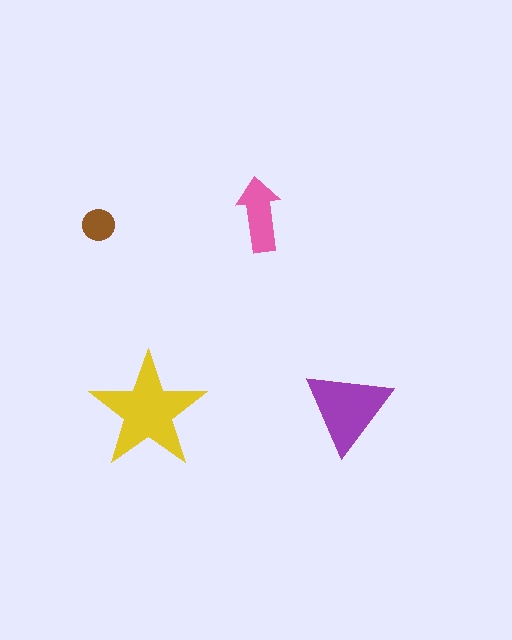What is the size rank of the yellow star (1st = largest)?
1st.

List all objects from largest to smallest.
The yellow star, the purple triangle, the pink arrow, the brown circle.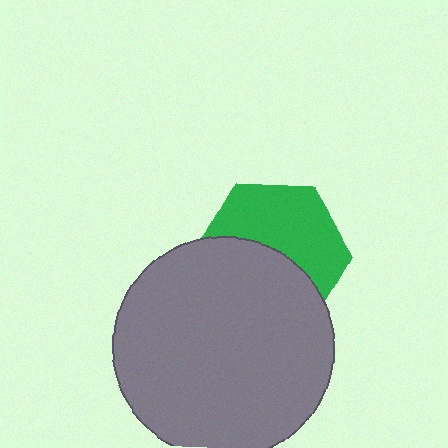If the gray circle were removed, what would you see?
You would see the complete green hexagon.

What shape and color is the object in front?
The object in front is a gray circle.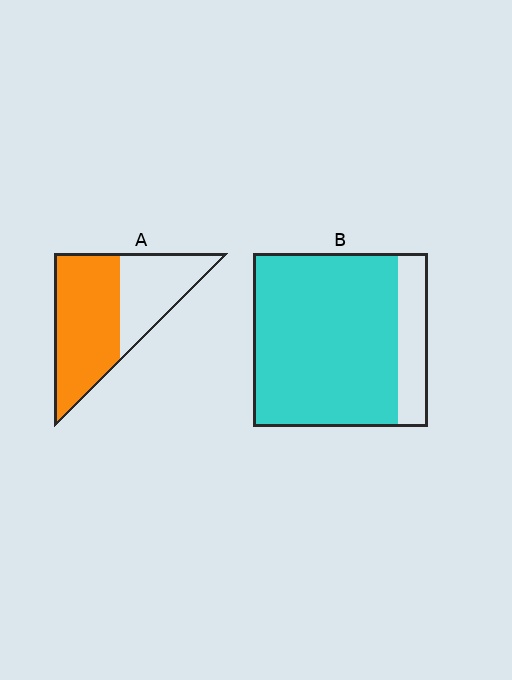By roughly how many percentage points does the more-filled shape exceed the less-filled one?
By roughly 20 percentage points (B over A).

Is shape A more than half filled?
Yes.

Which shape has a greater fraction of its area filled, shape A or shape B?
Shape B.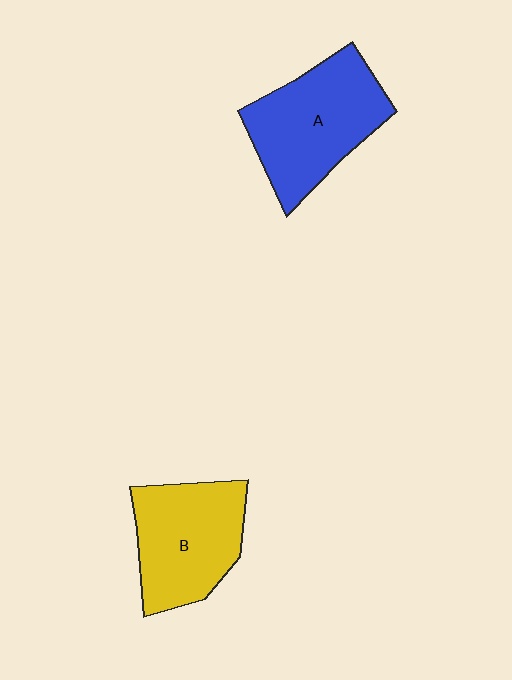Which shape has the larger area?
Shape A (blue).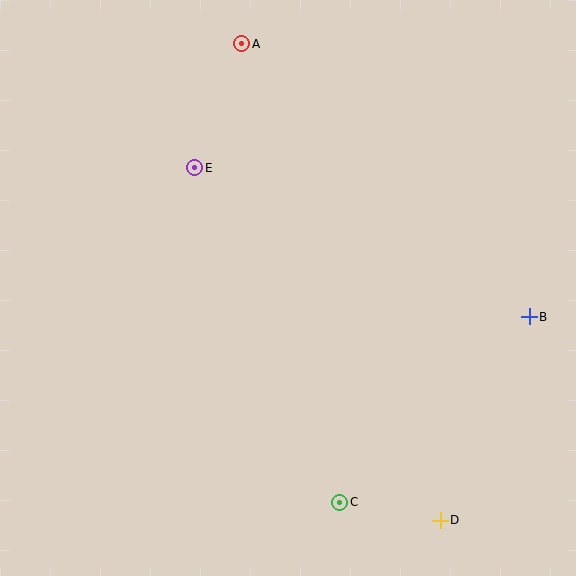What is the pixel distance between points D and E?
The distance between D and E is 430 pixels.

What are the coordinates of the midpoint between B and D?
The midpoint between B and D is at (485, 419).